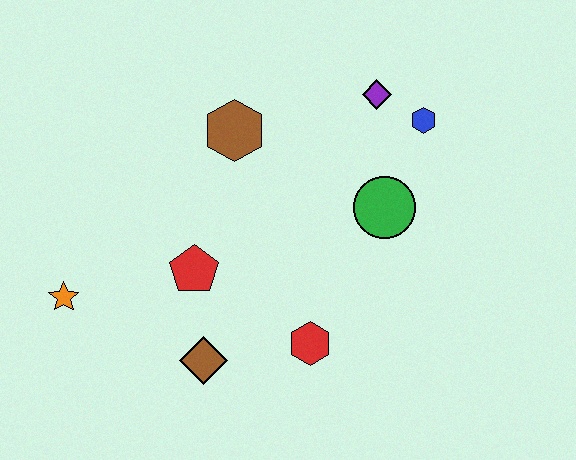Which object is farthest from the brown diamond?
The blue hexagon is farthest from the brown diamond.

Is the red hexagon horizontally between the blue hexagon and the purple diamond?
No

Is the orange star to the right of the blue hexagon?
No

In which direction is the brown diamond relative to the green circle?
The brown diamond is to the left of the green circle.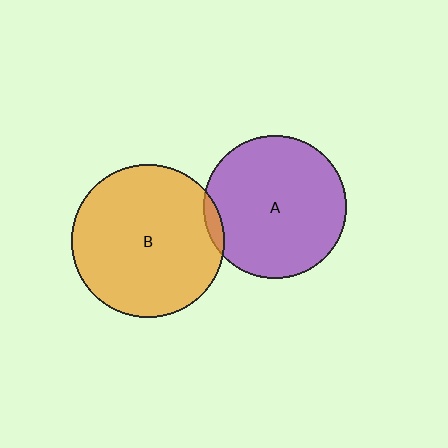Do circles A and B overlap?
Yes.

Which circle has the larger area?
Circle B (orange).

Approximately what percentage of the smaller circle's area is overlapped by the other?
Approximately 5%.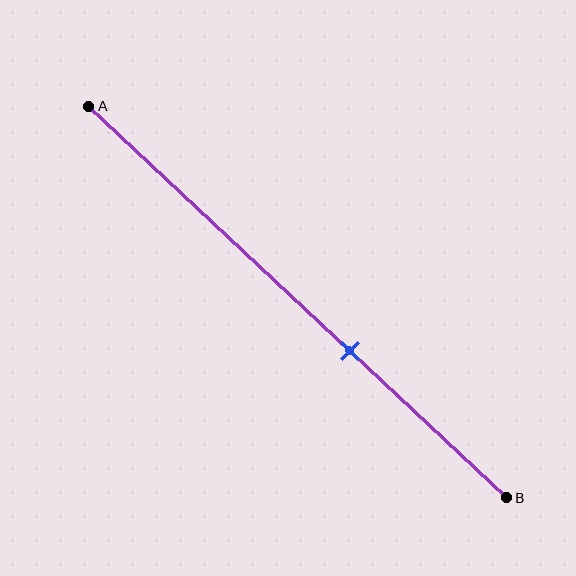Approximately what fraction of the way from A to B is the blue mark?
The blue mark is approximately 60% of the way from A to B.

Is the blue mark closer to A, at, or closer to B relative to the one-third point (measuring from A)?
The blue mark is closer to point B than the one-third point of segment AB.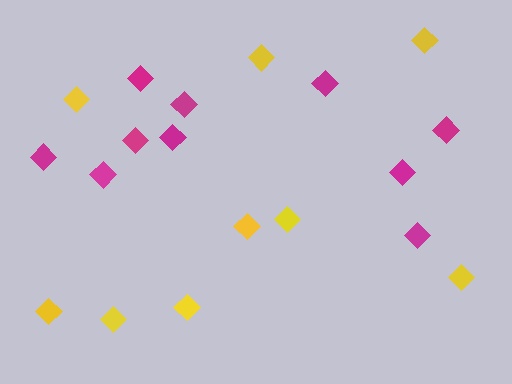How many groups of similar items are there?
There are 2 groups: one group of yellow diamonds (9) and one group of magenta diamonds (10).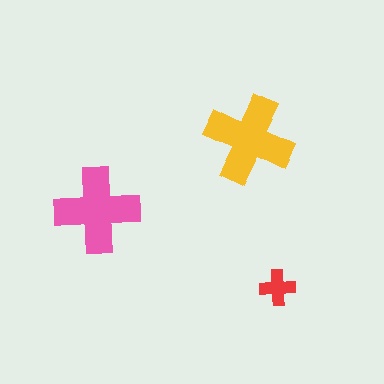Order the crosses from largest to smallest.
the yellow one, the pink one, the red one.